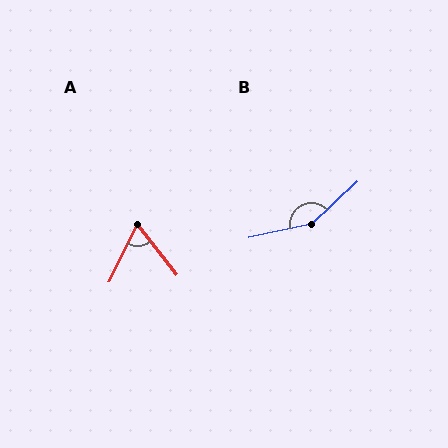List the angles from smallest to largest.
A (64°), B (149°).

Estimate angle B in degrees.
Approximately 149 degrees.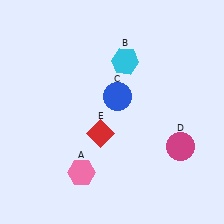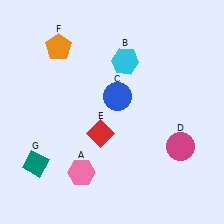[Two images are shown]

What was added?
An orange pentagon (F), a teal diamond (G) were added in Image 2.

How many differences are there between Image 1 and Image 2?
There are 2 differences between the two images.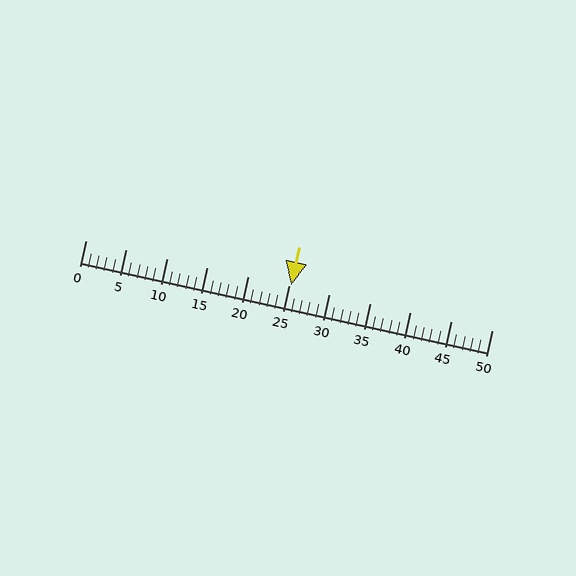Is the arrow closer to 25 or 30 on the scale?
The arrow is closer to 25.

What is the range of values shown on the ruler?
The ruler shows values from 0 to 50.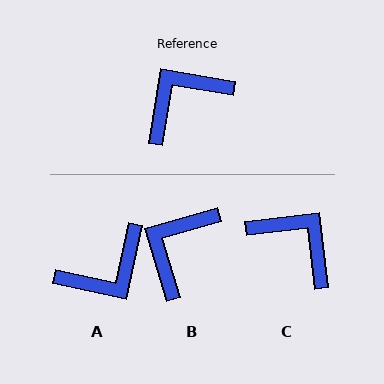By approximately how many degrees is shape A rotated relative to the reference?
Approximately 178 degrees counter-clockwise.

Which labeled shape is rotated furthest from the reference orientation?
A, about 178 degrees away.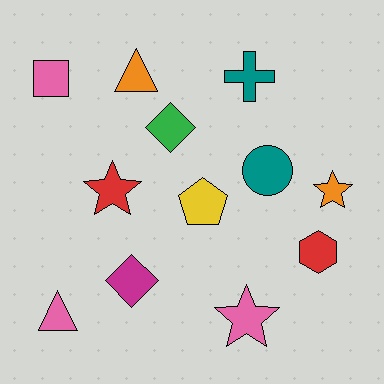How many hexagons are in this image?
There is 1 hexagon.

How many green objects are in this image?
There is 1 green object.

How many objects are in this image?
There are 12 objects.